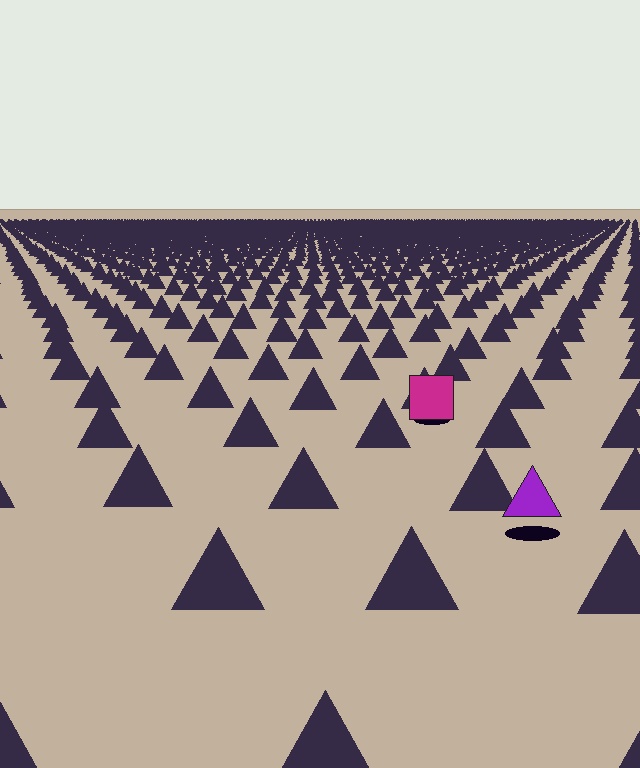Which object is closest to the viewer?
The purple triangle is closest. The texture marks near it are larger and more spread out.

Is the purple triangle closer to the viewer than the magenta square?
Yes. The purple triangle is closer — you can tell from the texture gradient: the ground texture is coarser near it.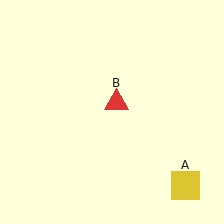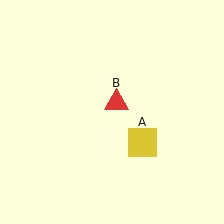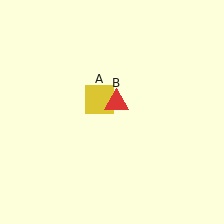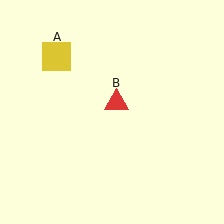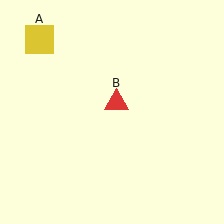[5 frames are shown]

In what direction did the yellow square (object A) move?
The yellow square (object A) moved up and to the left.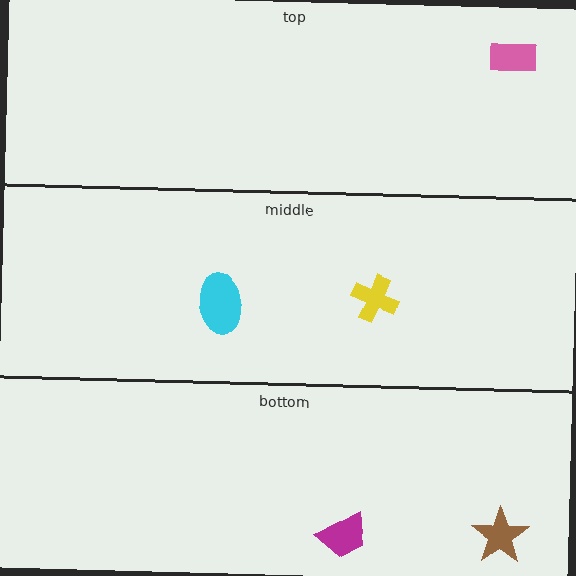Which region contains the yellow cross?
The middle region.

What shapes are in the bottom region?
The magenta trapezoid, the brown star.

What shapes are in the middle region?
The cyan ellipse, the yellow cross.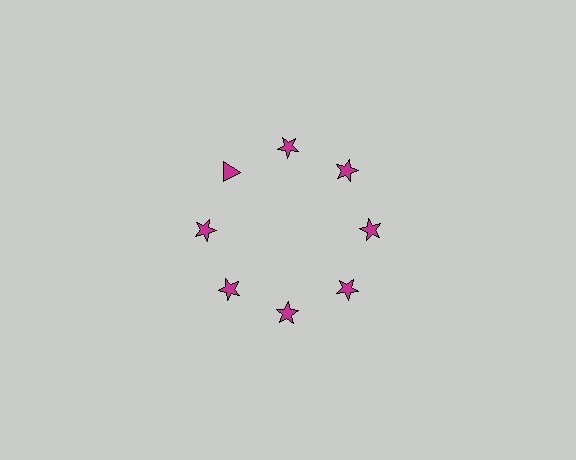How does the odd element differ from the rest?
It has a different shape: triangle instead of star.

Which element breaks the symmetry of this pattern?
The magenta triangle at roughly the 10 o'clock position breaks the symmetry. All other shapes are magenta stars.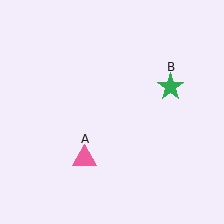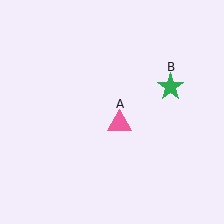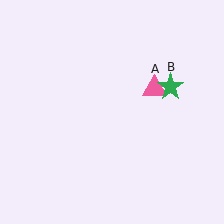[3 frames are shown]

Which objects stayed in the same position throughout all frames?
Green star (object B) remained stationary.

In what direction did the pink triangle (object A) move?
The pink triangle (object A) moved up and to the right.